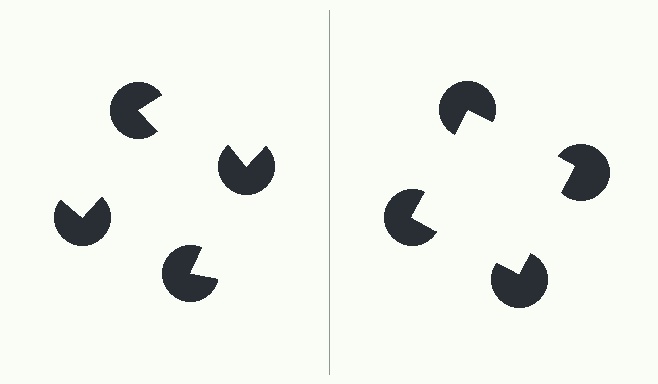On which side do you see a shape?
An illusory square appears on the right side. On the left side the wedge cuts are rotated, so no coherent shape forms.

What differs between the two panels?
The pac-man discs are positioned identically on both sides; only the wedge orientations differ. On the right they align to a square; on the left they are misaligned.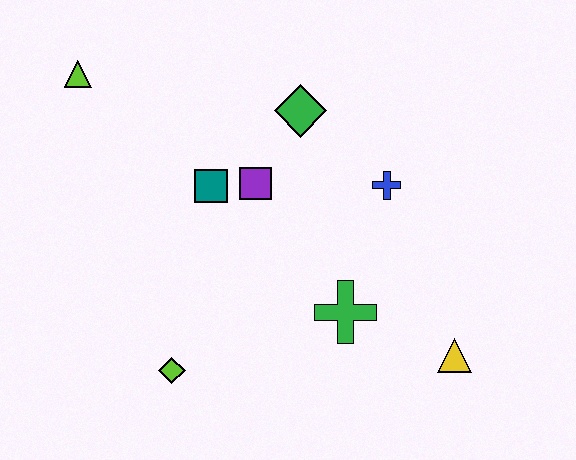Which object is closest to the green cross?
The yellow triangle is closest to the green cross.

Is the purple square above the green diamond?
No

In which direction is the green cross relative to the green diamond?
The green cross is below the green diamond.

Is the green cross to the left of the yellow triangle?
Yes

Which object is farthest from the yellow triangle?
The lime triangle is farthest from the yellow triangle.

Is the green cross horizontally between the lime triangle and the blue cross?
Yes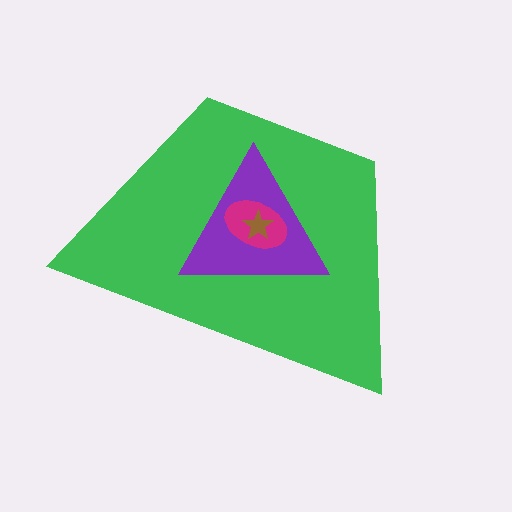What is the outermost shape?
The green trapezoid.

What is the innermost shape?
The brown star.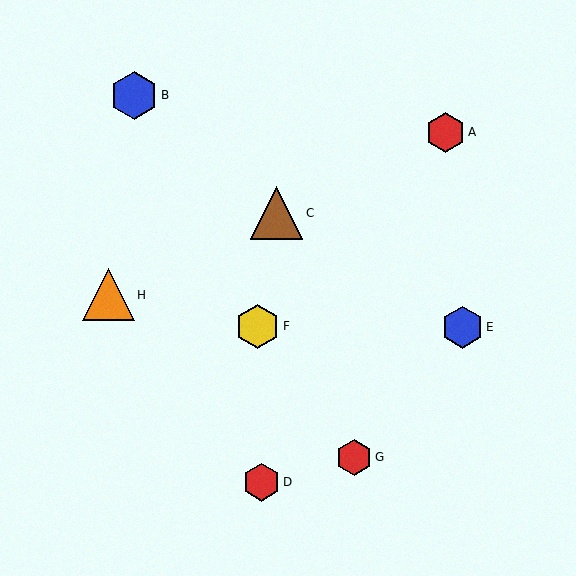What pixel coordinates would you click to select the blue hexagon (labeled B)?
Click at (134, 95) to select the blue hexagon B.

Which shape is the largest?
The brown triangle (labeled C) is the largest.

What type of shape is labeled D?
Shape D is a red hexagon.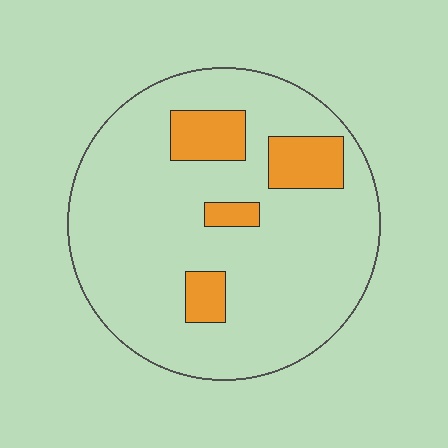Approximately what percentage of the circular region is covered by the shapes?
Approximately 15%.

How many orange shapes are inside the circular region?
4.